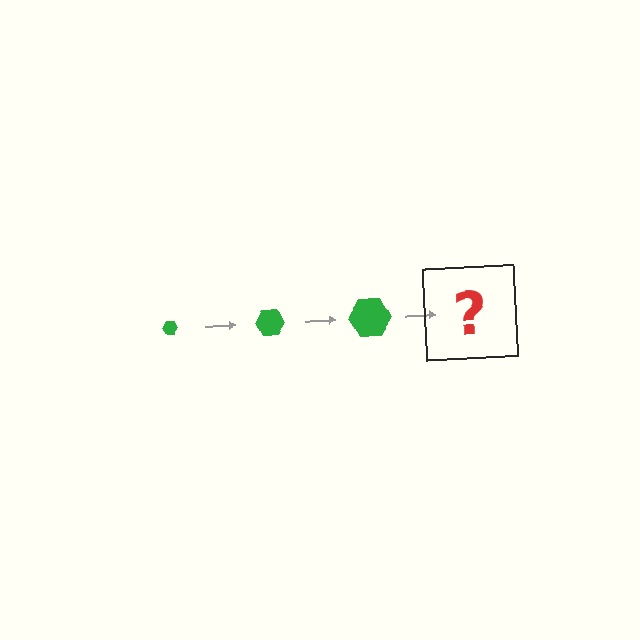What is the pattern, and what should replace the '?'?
The pattern is that the hexagon gets progressively larger each step. The '?' should be a green hexagon, larger than the previous one.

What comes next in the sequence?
The next element should be a green hexagon, larger than the previous one.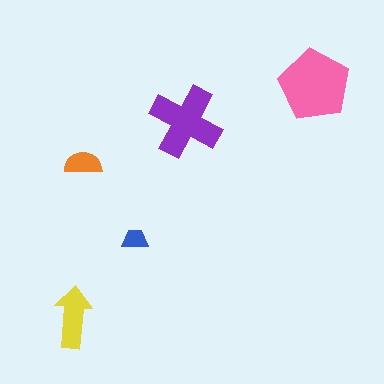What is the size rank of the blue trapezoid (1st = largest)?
5th.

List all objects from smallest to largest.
The blue trapezoid, the orange semicircle, the yellow arrow, the purple cross, the pink pentagon.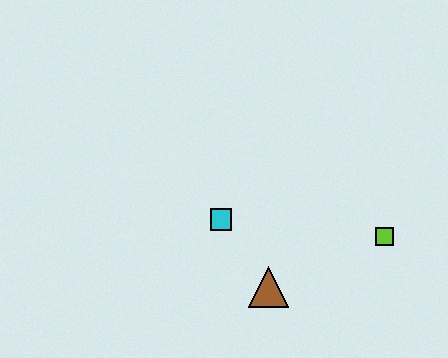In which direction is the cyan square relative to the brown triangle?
The cyan square is above the brown triangle.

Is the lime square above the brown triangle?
Yes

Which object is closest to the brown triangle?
The cyan square is closest to the brown triangle.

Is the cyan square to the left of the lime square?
Yes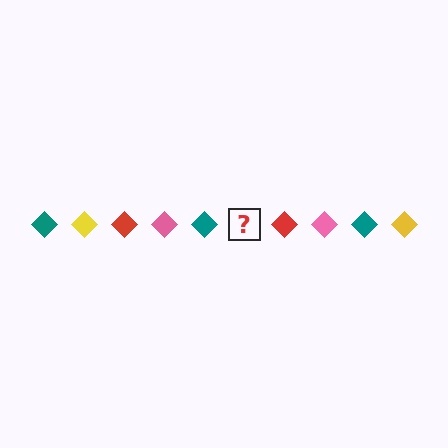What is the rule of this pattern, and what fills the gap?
The rule is that the pattern cycles through teal, yellow, red, pink diamonds. The gap should be filled with a yellow diamond.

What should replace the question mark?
The question mark should be replaced with a yellow diamond.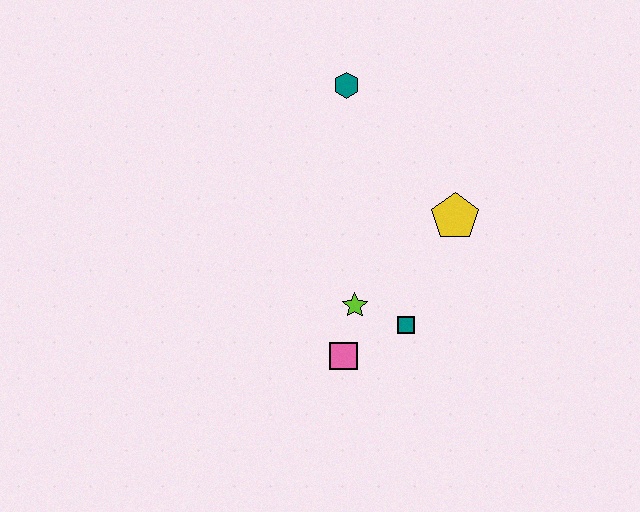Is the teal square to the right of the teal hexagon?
Yes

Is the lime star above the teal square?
Yes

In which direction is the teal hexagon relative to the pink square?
The teal hexagon is above the pink square.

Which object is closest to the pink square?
The lime star is closest to the pink square.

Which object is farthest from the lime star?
The teal hexagon is farthest from the lime star.